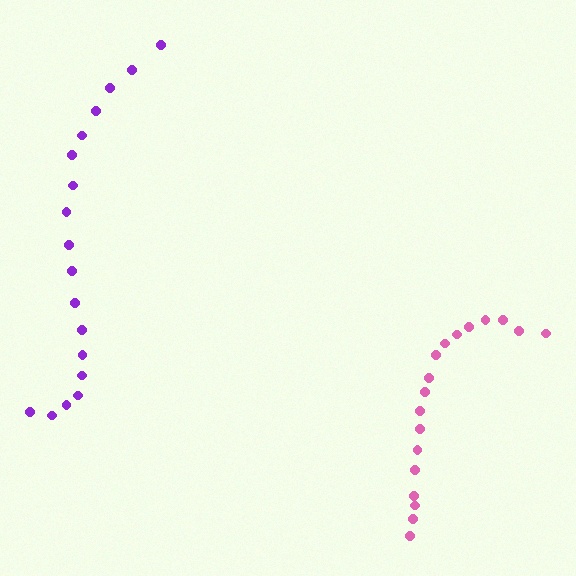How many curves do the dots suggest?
There are 2 distinct paths.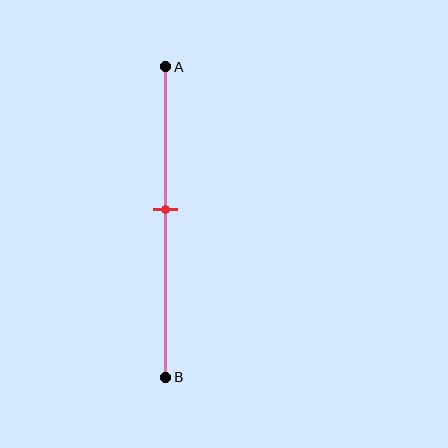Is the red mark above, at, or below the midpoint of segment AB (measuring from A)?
The red mark is above the midpoint of segment AB.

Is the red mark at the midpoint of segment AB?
No, the mark is at about 45% from A, not at the 50% midpoint.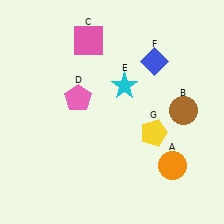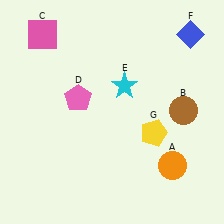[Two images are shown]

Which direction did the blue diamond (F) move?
The blue diamond (F) moved right.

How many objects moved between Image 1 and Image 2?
2 objects moved between the two images.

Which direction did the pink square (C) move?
The pink square (C) moved left.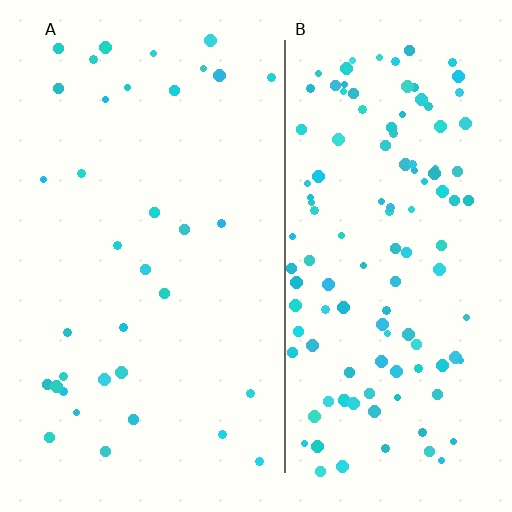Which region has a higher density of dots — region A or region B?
B (the right).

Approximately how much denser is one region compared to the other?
Approximately 3.6× — region B over region A.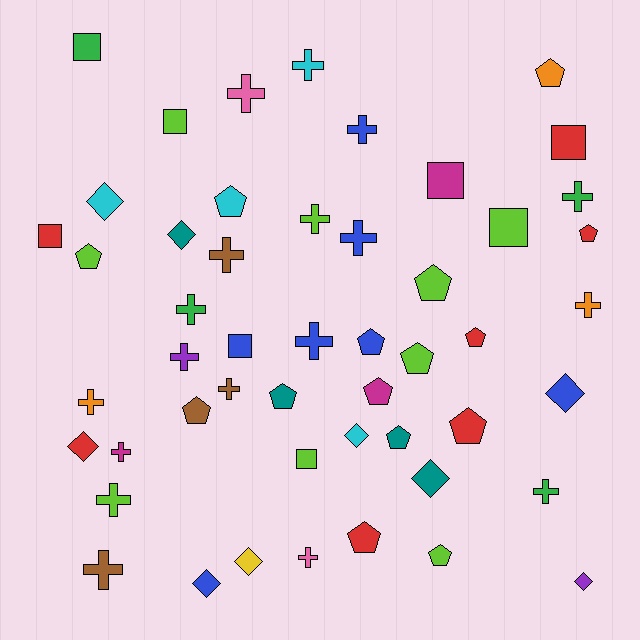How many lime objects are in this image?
There are 9 lime objects.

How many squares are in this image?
There are 8 squares.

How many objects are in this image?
There are 50 objects.